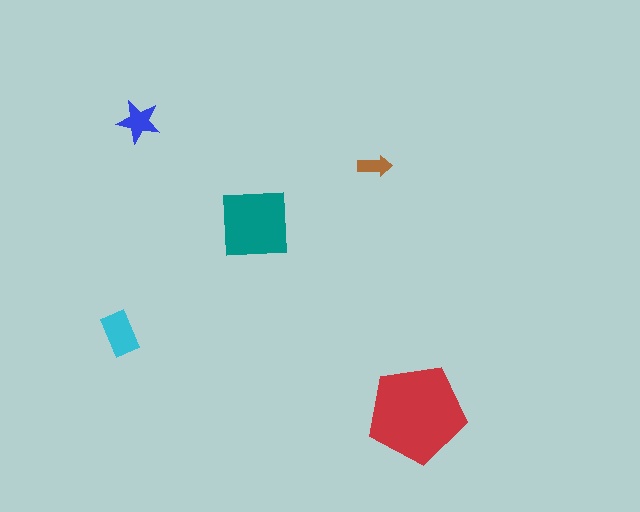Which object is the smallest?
The brown arrow.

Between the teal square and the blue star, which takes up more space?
The teal square.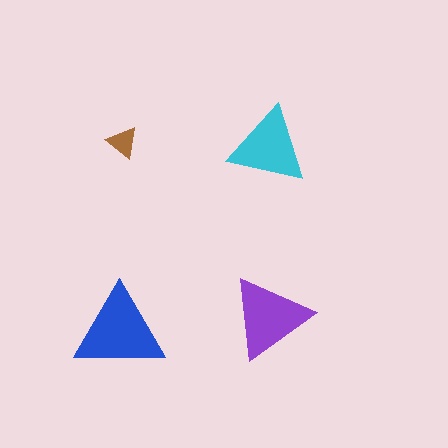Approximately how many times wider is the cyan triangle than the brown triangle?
About 2.5 times wider.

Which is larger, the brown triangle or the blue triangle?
The blue one.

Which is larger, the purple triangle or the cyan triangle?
The purple one.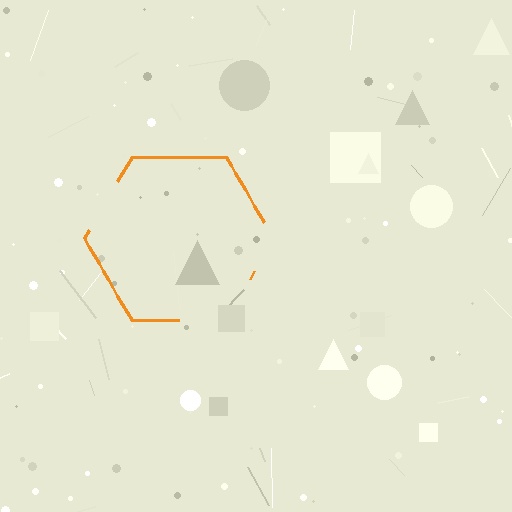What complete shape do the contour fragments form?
The contour fragments form a hexagon.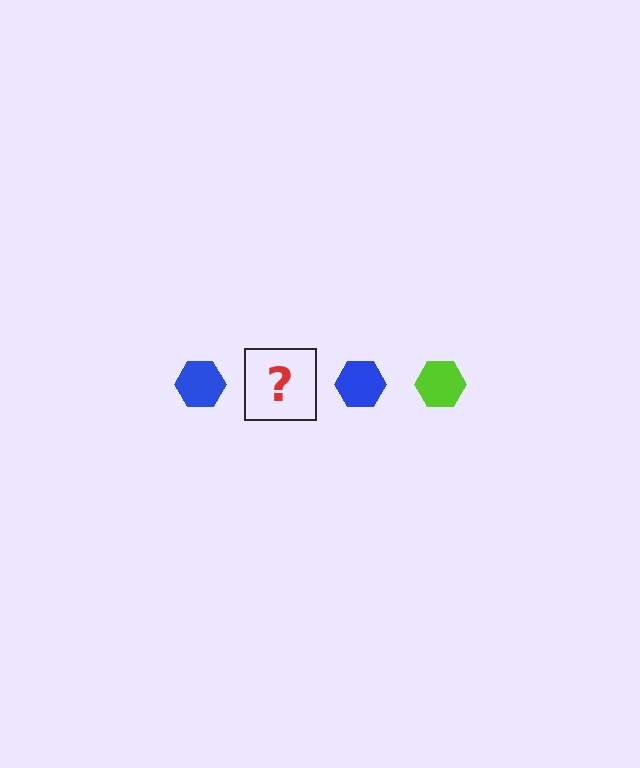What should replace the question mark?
The question mark should be replaced with a lime hexagon.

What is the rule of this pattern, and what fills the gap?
The rule is that the pattern cycles through blue, lime hexagons. The gap should be filled with a lime hexagon.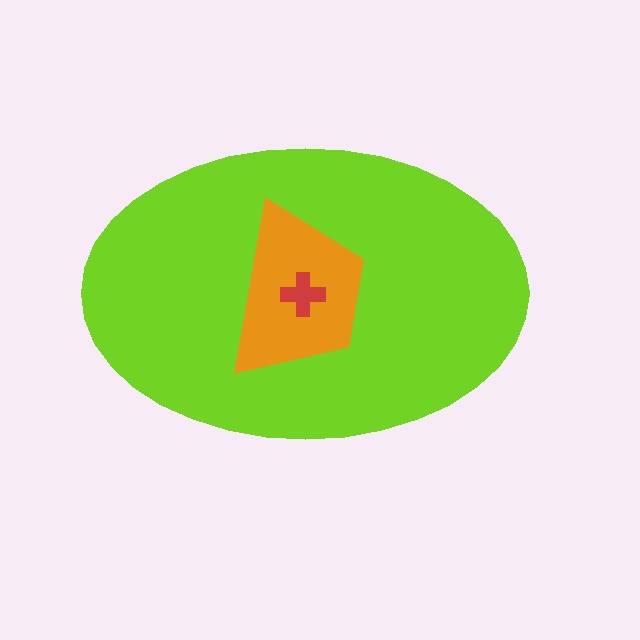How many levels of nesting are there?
3.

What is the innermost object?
The red cross.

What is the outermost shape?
The lime ellipse.